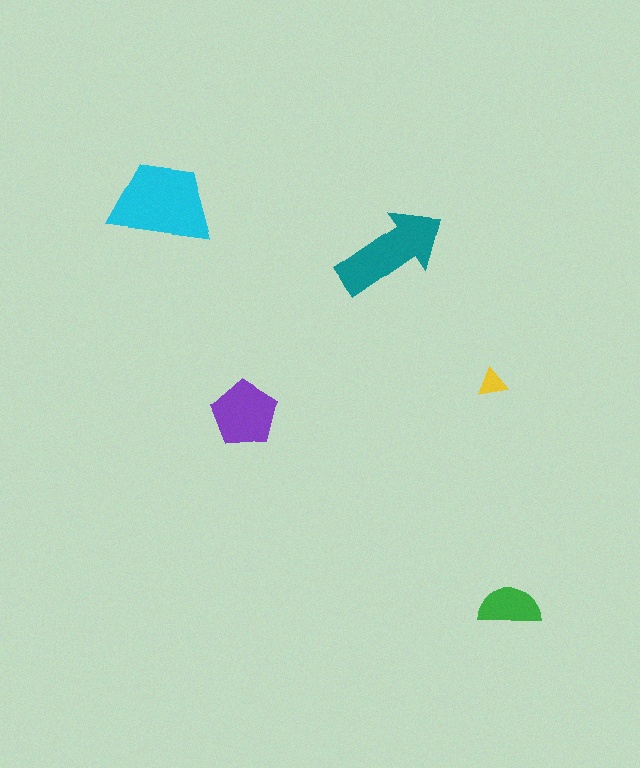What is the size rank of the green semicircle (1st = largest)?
4th.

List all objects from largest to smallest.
The cyan trapezoid, the teal arrow, the purple pentagon, the green semicircle, the yellow triangle.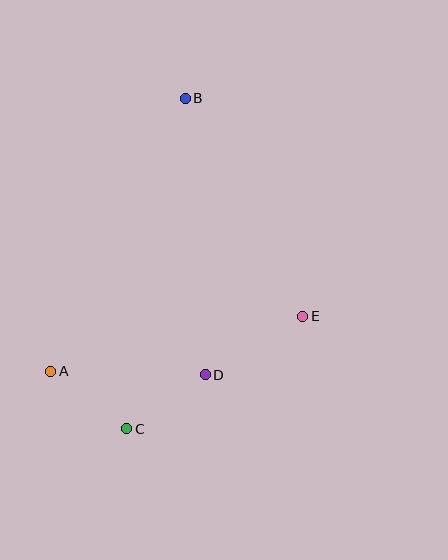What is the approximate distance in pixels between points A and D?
The distance between A and D is approximately 155 pixels.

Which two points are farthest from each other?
Points B and C are farthest from each other.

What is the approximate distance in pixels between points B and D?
The distance between B and D is approximately 277 pixels.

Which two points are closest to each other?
Points C and D are closest to each other.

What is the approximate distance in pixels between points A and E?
The distance between A and E is approximately 258 pixels.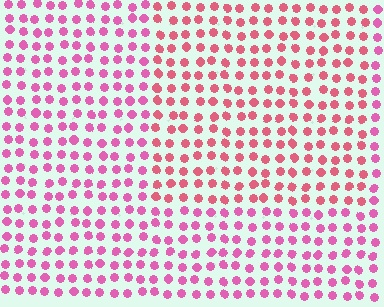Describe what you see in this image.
The image is filled with small pink elements in a uniform arrangement. A rectangle-shaped region is visible where the elements are tinted to a slightly different hue, forming a subtle color boundary.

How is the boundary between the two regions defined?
The boundary is defined purely by a slight shift in hue (about 26 degrees). Spacing, size, and orientation are identical on both sides.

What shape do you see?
I see a rectangle.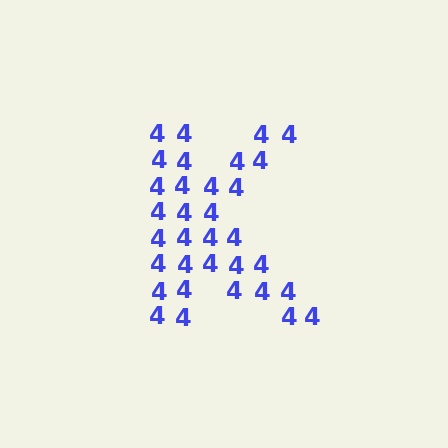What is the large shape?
The large shape is the letter K.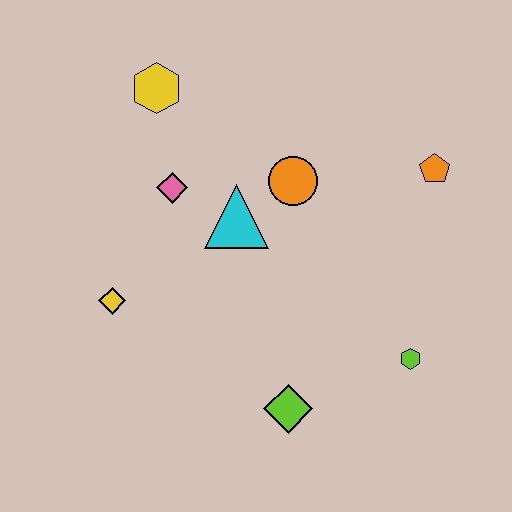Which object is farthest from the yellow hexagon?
The lime hexagon is farthest from the yellow hexagon.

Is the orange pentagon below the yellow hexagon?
Yes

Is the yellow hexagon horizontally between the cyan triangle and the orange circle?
No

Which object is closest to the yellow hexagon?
The pink diamond is closest to the yellow hexagon.